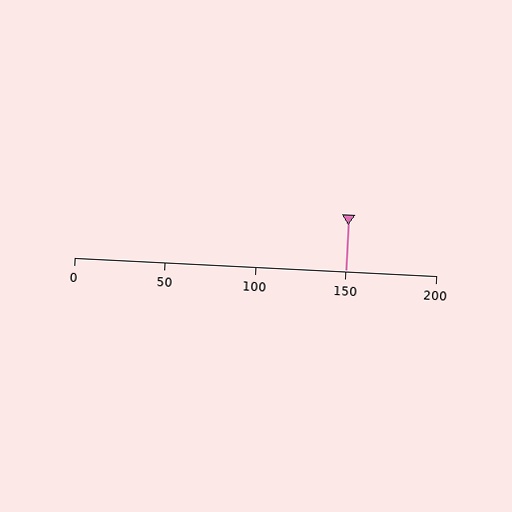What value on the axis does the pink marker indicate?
The marker indicates approximately 150.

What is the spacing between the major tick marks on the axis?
The major ticks are spaced 50 apart.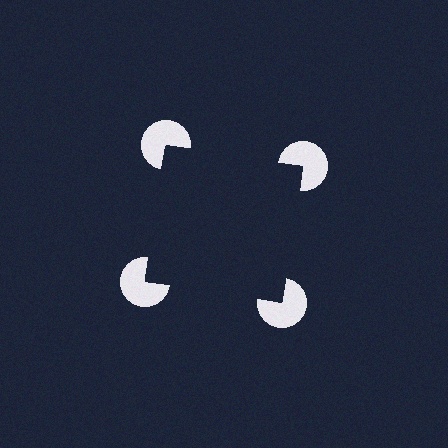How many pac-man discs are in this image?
There are 4 — one at each vertex of the illusory square.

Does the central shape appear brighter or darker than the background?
It typically appears slightly darker than the background, even though no actual brightness change is drawn.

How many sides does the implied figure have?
4 sides.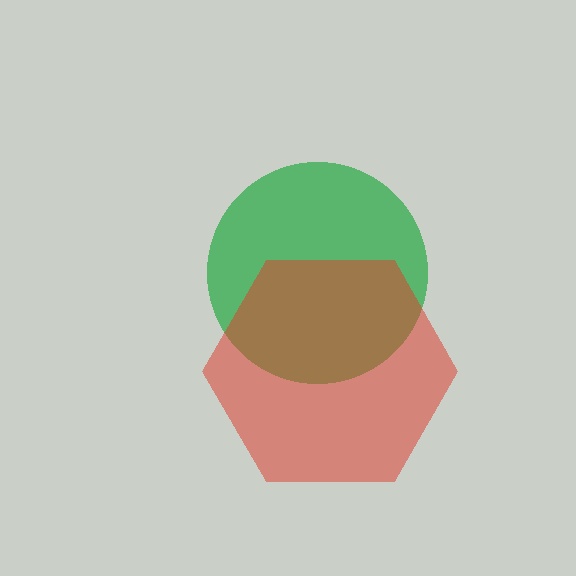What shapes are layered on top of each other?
The layered shapes are: a green circle, a red hexagon.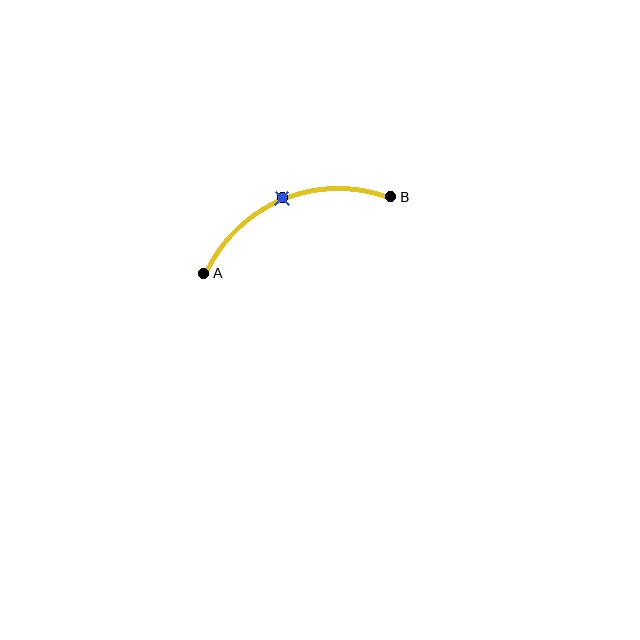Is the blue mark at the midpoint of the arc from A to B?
Yes. The blue mark lies on the arc at equal arc-length from both A and B — it is the arc midpoint.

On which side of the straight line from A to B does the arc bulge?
The arc bulges above the straight line connecting A and B.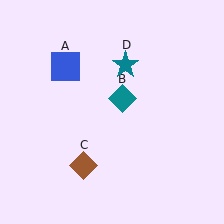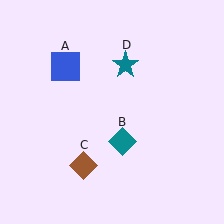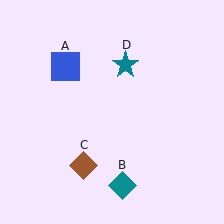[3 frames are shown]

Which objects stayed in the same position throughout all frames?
Blue square (object A) and brown diamond (object C) and teal star (object D) remained stationary.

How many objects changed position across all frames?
1 object changed position: teal diamond (object B).